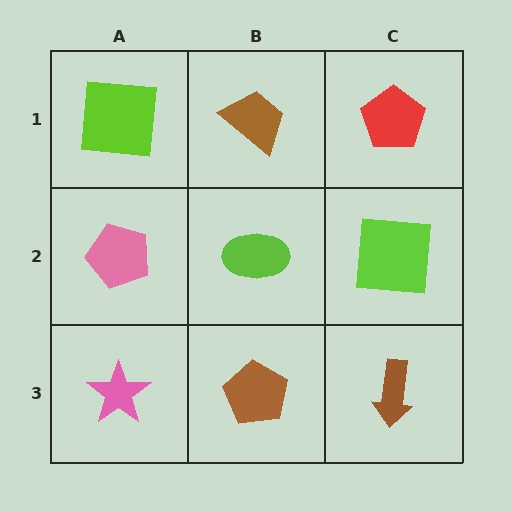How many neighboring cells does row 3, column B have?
3.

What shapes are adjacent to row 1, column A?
A pink pentagon (row 2, column A), a brown trapezoid (row 1, column B).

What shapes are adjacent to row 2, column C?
A red pentagon (row 1, column C), a brown arrow (row 3, column C), a lime ellipse (row 2, column B).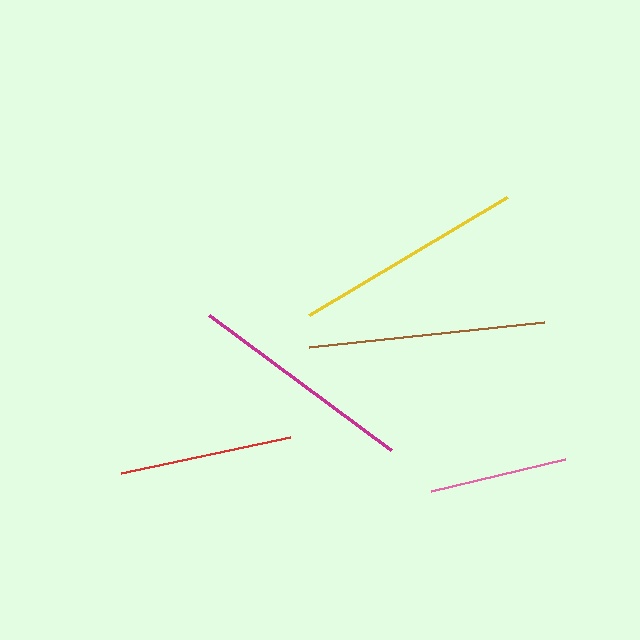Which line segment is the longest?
The brown line is the longest at approximately 236 pixels.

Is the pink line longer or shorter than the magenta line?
The magenta line is longer than the pink line.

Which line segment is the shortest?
The pink line is the shortest at approximately 138 pixels.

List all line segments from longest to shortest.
From longest to shortest: brown, yellow, magenta, red, pink.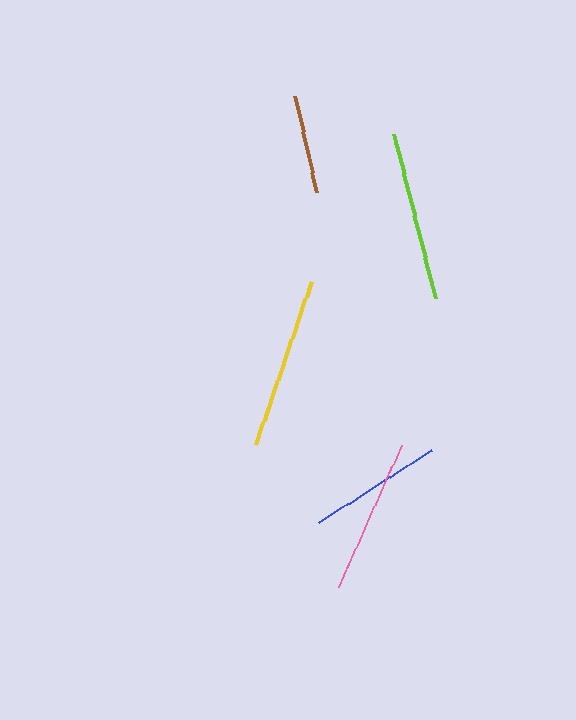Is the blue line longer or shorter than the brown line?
The blue line is longer than the brown line.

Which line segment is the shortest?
The brown line is the shortest at approximately 98 pixels.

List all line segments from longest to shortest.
From longest to shortest: yellow, lime, pink, blue, brown.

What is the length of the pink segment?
The pink segment is approximately 156 pixels long.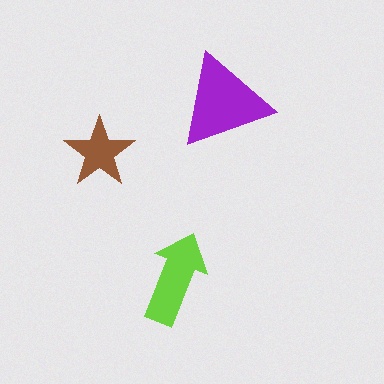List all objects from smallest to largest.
The brown star, the lime arrow, the purple triangle.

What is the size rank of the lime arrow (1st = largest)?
2nd.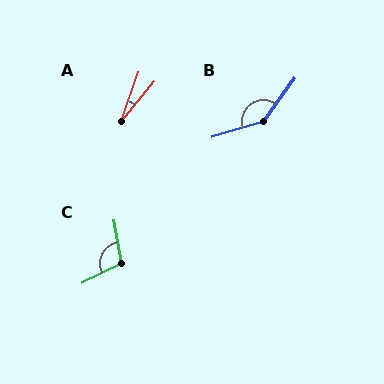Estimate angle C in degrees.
Approximately 107 degrees.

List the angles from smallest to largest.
A (20°), C (107°), B (143°).